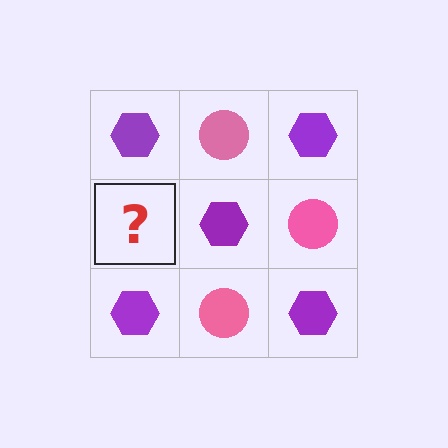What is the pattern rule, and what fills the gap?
The rule is that it alternates purple hexagon and pink circle in a checkerboard pattern. The gap should be filled with a pink circle.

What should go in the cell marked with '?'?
The missing cell should contain a pink circle.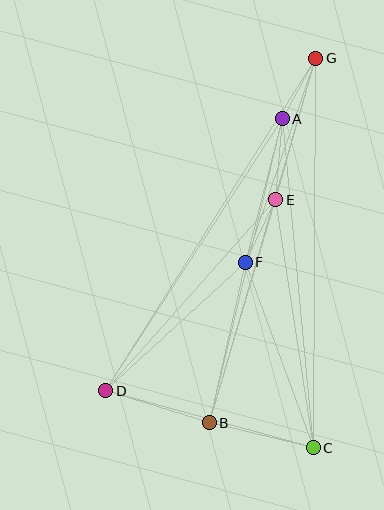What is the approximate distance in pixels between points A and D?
The distance between A and D is approximately 324 pixels.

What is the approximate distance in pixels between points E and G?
The distance between E and G is approximately 147 pixels.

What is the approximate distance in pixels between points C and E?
The distance between C and E is approximately 251 pixels.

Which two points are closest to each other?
Points A and G are closest to each other.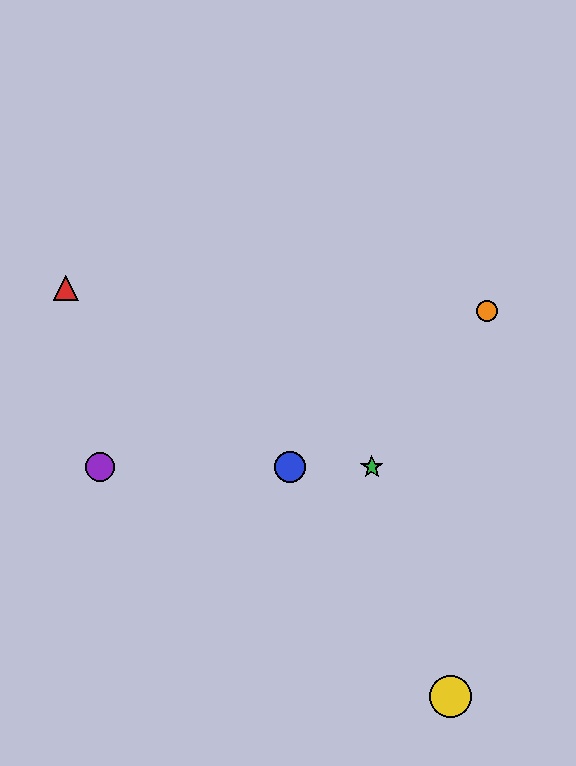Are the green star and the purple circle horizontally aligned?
Yes, both are at y≈467.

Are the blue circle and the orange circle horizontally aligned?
No, the blue circle is at y≈467 and the orange circle is at y≈311.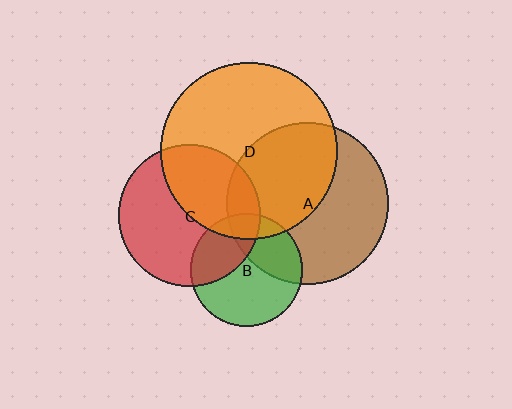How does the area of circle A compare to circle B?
Approximately 2.1 times.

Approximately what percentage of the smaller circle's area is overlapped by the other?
Approximately 35%.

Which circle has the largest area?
Circle D (orange).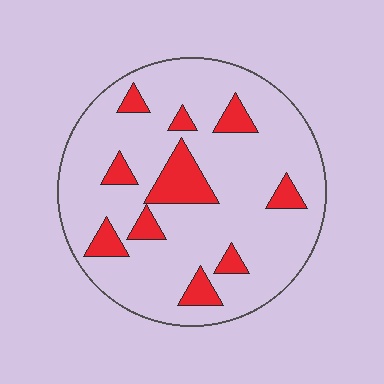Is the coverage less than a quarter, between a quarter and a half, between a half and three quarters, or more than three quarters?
Less than a quarter.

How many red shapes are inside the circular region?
10.